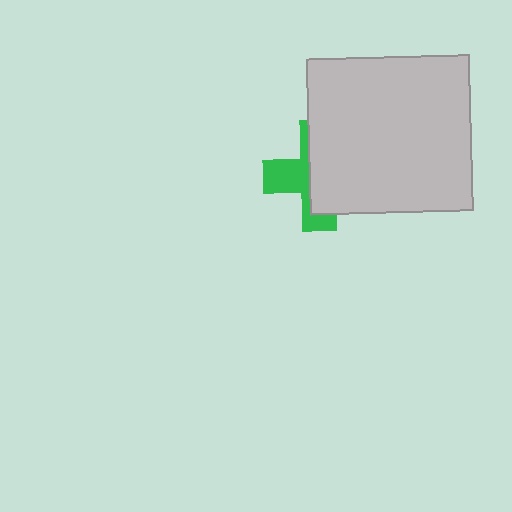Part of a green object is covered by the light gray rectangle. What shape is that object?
It is a cross.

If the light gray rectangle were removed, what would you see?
You would see the complete green cross.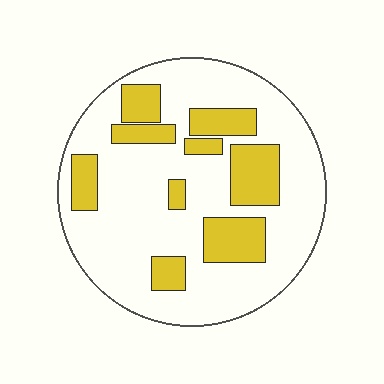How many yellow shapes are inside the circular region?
9.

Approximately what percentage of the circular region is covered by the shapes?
Approximately 25%.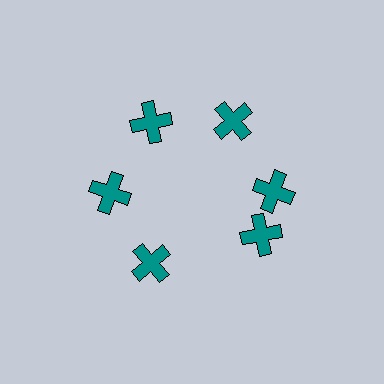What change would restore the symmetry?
The symmetry would be restored by rotating it back into even spacing with its neighbors so that all 6 crosses sit at equal angles and equal distance from the center.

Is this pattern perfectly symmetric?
No. The 6 teal crosses are arranged in a ring, but one element near the 5 o'clock position is rotated out of alignment along the ring, breaking the 6-fold rotational symmetry.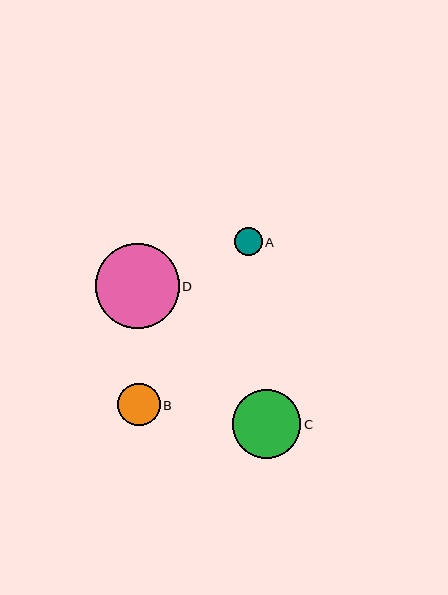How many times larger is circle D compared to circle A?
Circle D is approximately 3.0 times the size of circle A.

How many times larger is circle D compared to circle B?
Circle D is approximately 2.0 times the size of circle B.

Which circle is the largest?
Circle D is the largest with a size of approximately 84 pixels.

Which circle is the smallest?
Circle A is the smallest with a size of approximately 28 pixels.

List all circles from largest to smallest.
From largest to smallest: D, C, B, A.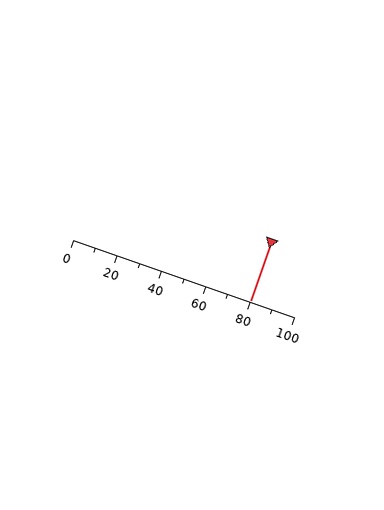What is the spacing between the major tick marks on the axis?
The major ticks are spaced 20 apart.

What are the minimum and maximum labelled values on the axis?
The axis runs from 0 to 100.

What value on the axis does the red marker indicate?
The marker indicates approximately 80.